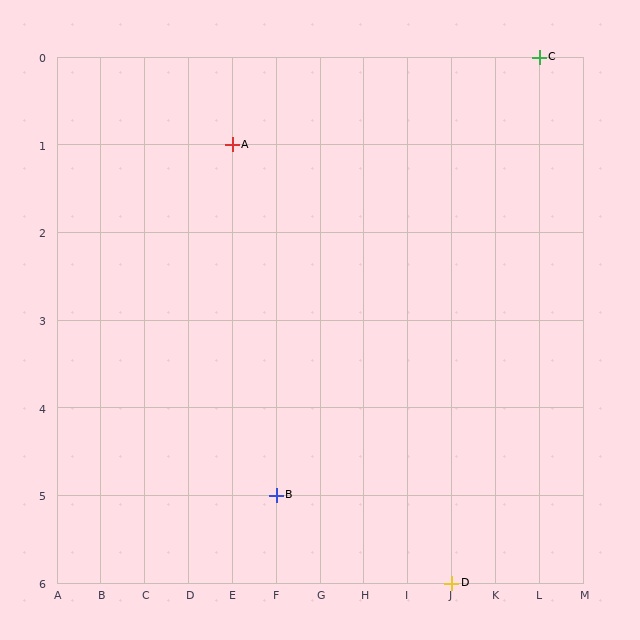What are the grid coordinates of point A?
Point A is at grid coordinates (E, 1).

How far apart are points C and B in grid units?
Points C and B are 6 columns and 5 rows apart (about 7.8 grid units diagonally).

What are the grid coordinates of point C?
Point C is at grid coordinates (L, 0).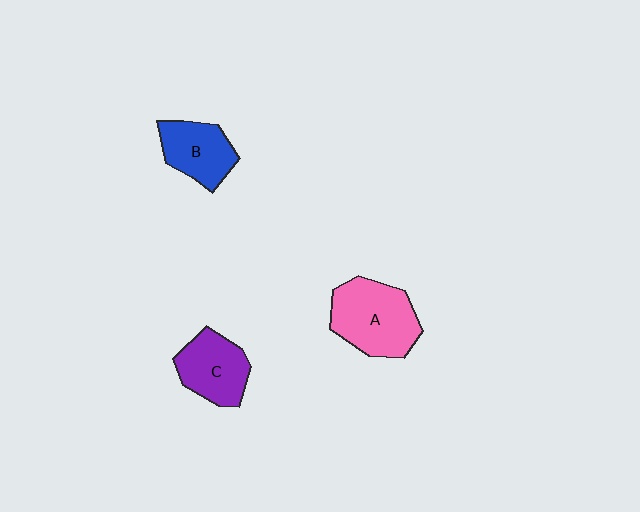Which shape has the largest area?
Shape A (pink).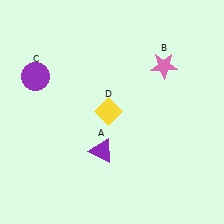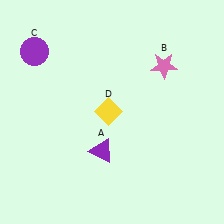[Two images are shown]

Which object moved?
The purple circle (C) moved up.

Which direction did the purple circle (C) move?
The purple circle (C) moved up.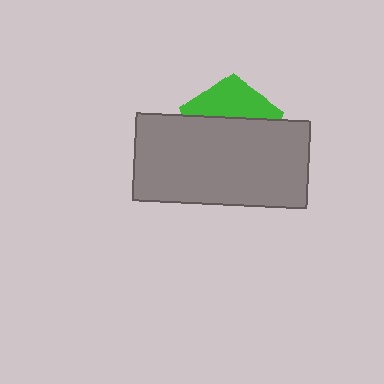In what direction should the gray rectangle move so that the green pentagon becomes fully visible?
The gray rectangle should move down. That is the shortest direction to clear the overlap and leave the green pentagon fully visible.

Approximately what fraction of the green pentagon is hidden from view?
Roughly 63% of the green pentagon is hidden behind the gray rectangle.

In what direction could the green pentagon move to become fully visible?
The green pentagon could move up. That would shift it out from behind the gray rectangle entirely.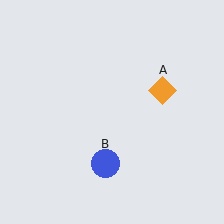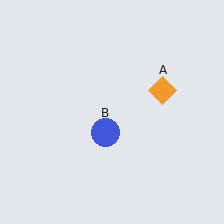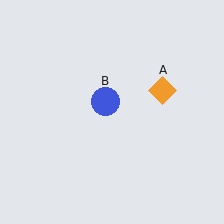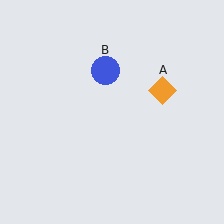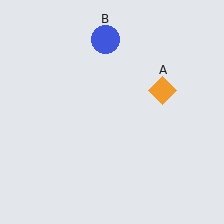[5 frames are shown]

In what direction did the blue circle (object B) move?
The blue circle (object B) moved up.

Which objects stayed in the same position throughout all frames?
Orange diamond (object A) remained stationary.